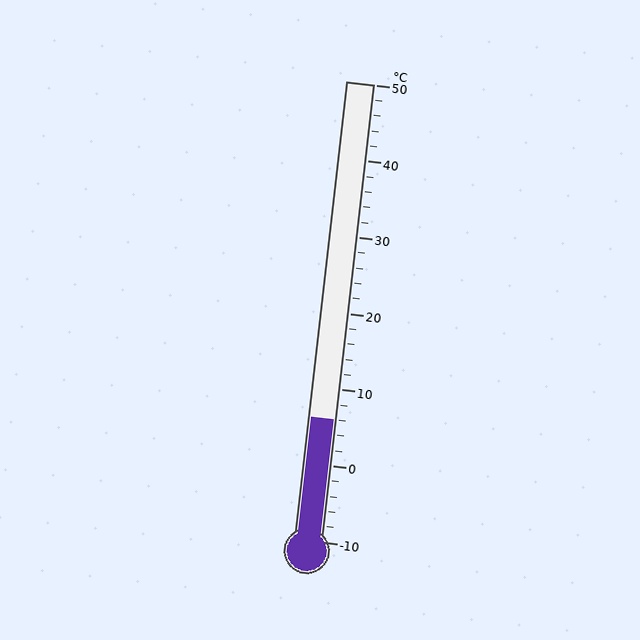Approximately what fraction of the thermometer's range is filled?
The thermometer is filled to approximately 25% of its range.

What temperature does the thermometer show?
The thermometer shows approximately 6°C.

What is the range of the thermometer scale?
The thermometer scale ranges from -10°C to 50°C.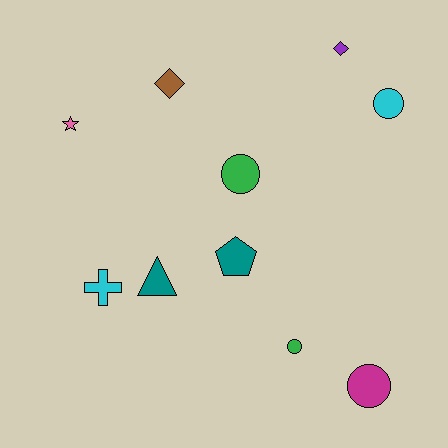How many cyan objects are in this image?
There are 2 cyan objects.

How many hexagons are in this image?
There are no hexagons.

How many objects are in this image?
There are 10 objects.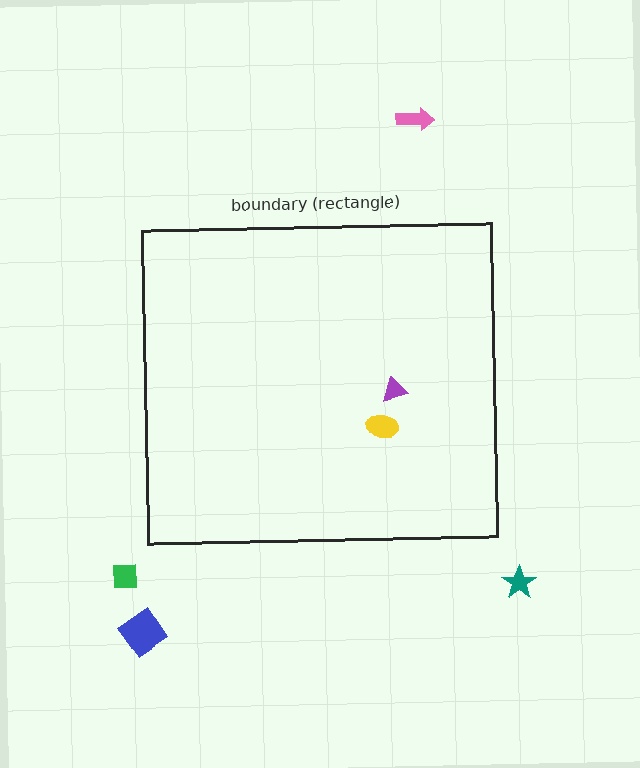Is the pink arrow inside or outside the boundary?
Outside.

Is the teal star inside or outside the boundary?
Outside.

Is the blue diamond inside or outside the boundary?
Outside.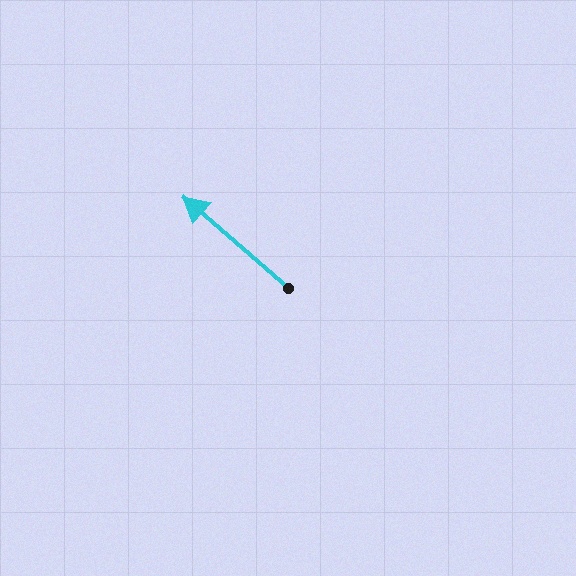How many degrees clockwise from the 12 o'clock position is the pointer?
Approximately 311 degrees.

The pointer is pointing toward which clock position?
Roughly 10 o'clock.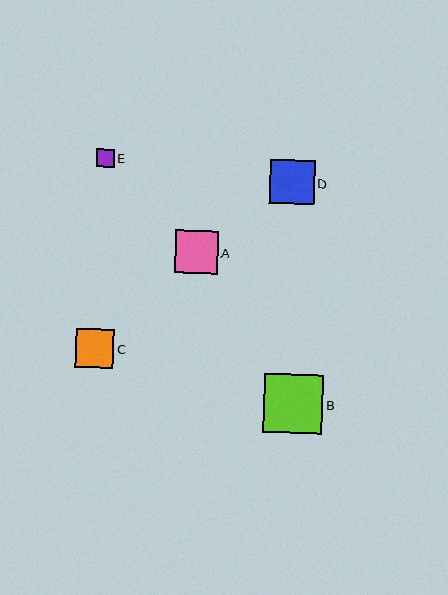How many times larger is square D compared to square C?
Square D is approximately 1.1 times the size of square C.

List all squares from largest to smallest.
From largest to smallest: B, D, A, C, E.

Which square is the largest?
Square B is the largest with a size of approximately 60 pixels.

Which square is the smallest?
Square E is the smallest with a size of approximately 18 pixels.